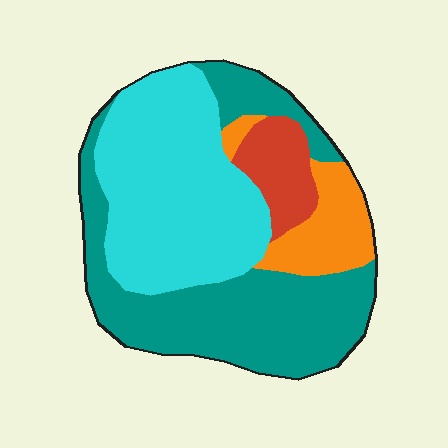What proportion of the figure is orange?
Orange covers 12% of the figure.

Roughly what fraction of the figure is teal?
Teal covers roughly 40% of the figure.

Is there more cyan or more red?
Cyan.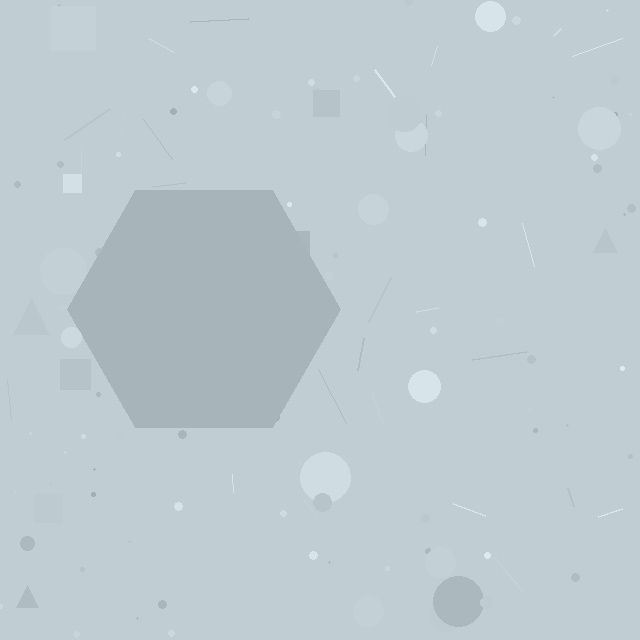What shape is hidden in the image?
A hexagon is hidden in the image.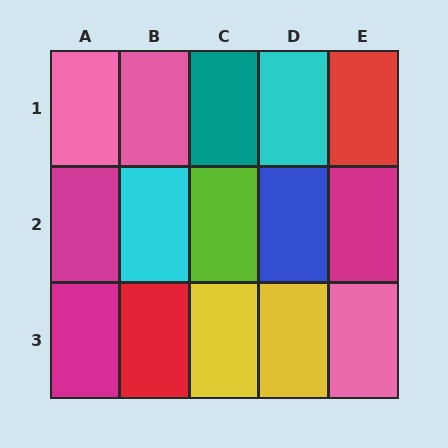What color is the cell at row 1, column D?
Cyan.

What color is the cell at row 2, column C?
Lime.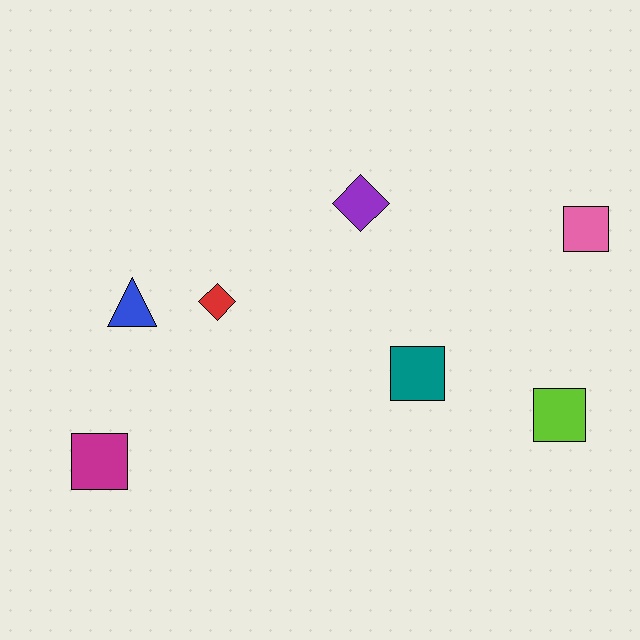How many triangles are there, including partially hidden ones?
There is 1 triangle.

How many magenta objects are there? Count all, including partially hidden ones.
There is 1 magenta object.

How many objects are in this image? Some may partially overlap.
There are 7 objects.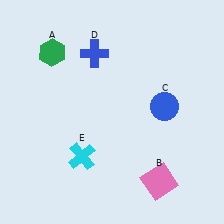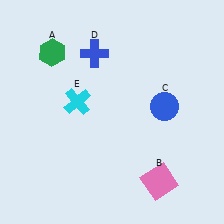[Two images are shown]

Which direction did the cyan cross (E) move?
The cyan cross (E) moved up.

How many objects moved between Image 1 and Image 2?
1 object moved between the two images.